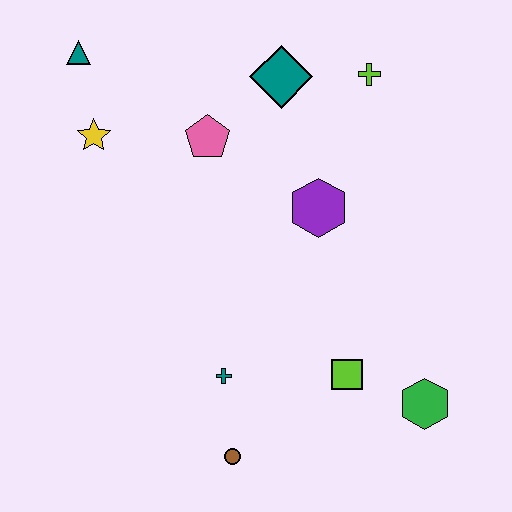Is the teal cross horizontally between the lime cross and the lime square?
No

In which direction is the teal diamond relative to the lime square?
The teal diamond is above the lime square.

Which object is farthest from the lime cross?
The brown circle is farthest from the lime cross.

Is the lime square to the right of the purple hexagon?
Yes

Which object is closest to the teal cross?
The brown circle is closest to the teal cross.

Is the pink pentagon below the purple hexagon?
No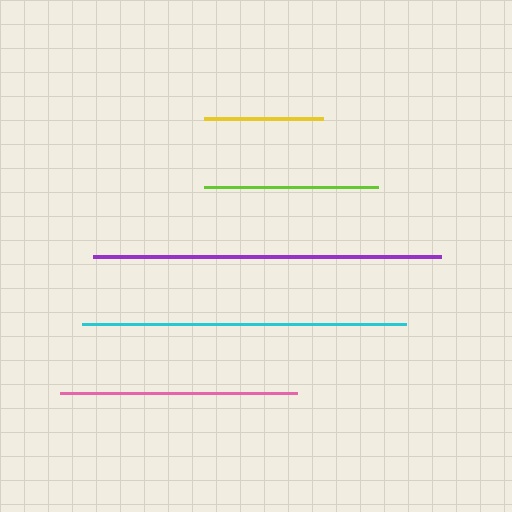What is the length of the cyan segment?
The cyan segment is approximately 324 pixels long.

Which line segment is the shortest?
The yellow line is the shortest at approximately 119 pixels.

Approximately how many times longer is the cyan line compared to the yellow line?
The cyan line is approximately 2.7 times the length of the yellow line.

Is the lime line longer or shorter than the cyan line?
The cyan line is longer than the lime line.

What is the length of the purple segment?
The purple segment is approximately 348 pixels long.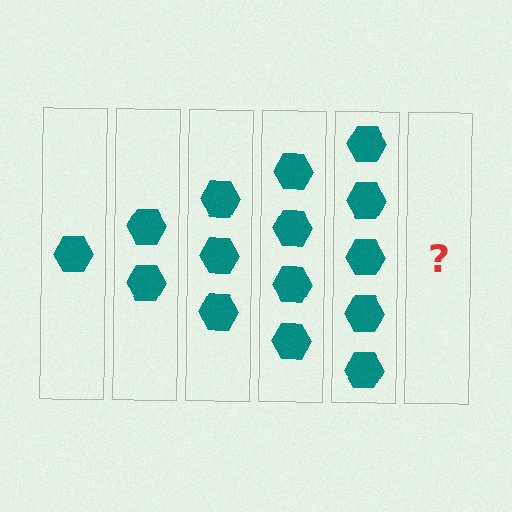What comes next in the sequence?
The next element should be 6 hexagons.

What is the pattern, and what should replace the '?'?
The pattern is that each step adds one more hexagon. The '?' should be 6 hexagons.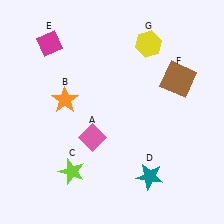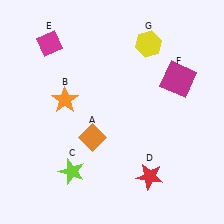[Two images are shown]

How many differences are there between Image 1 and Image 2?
There are 3 differences between the two images.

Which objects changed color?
A changed from pink to orange. D changed from teal to red. F changed from brown to magenta.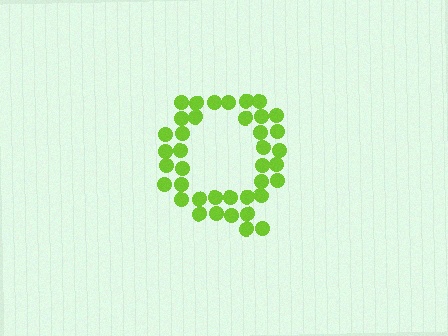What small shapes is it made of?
It is made of small circles.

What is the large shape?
The large shape is the letter Q.